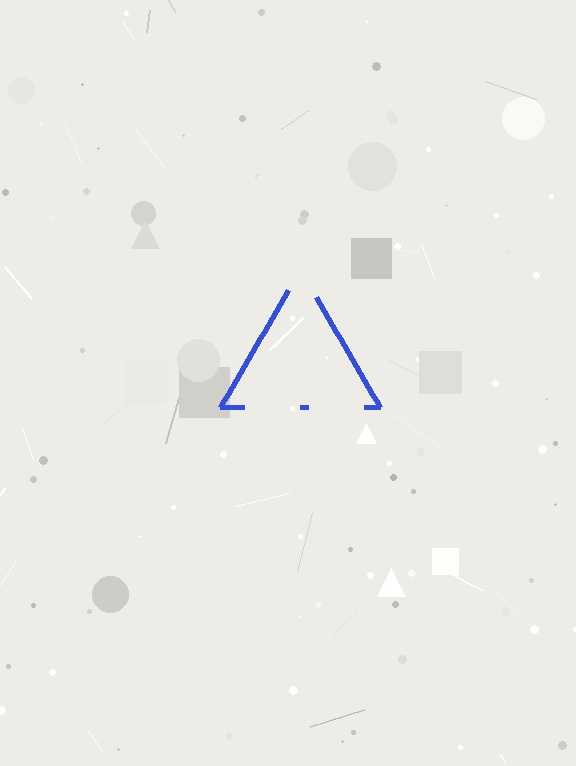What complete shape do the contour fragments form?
The contour fragments form a triangle.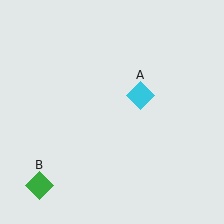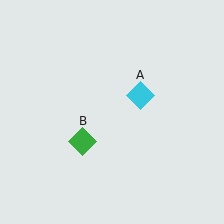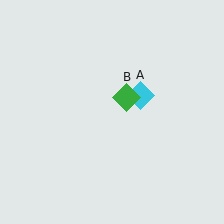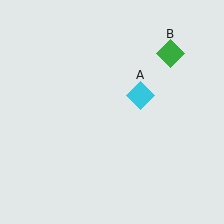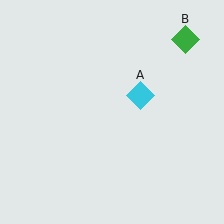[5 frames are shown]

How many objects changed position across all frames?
1 object changed position: green diamond (object B).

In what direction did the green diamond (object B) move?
The green diamond (object B) moved up and to the right.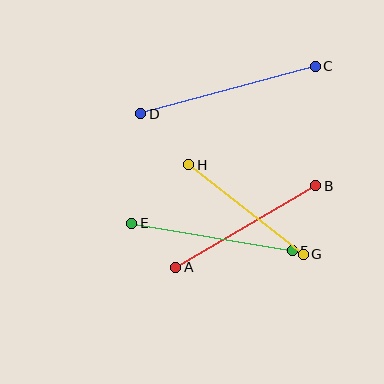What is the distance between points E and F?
The distance is approximately 163 pixels.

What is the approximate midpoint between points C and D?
The midpoint is at approximately (228, 90) pixels.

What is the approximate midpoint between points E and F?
The midpoint is at approximately (212, 237) pixels.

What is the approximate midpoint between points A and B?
The midpoint is at approximately (246, 227) pixels.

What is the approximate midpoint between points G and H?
The midpoint is at approximately (246, 209) pixels.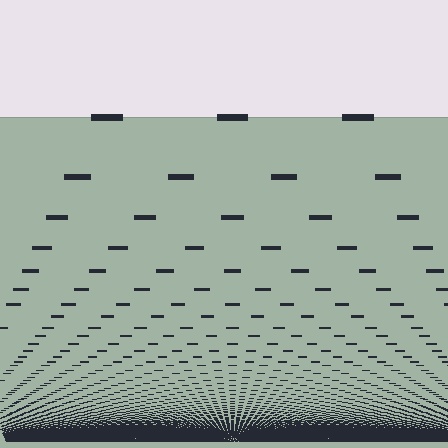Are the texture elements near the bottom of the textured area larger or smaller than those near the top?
Smaller. The gradient is inverted — elements near the bottom are smaller and denser.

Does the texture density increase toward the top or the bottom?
Density increases toward the bottom.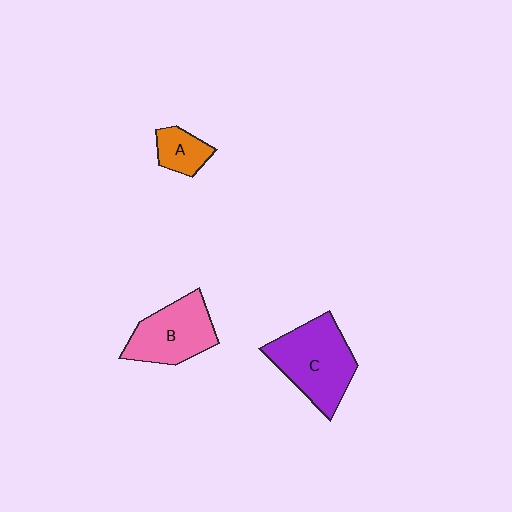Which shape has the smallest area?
Shape A (orange).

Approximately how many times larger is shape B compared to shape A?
Approximately 2.2 times.